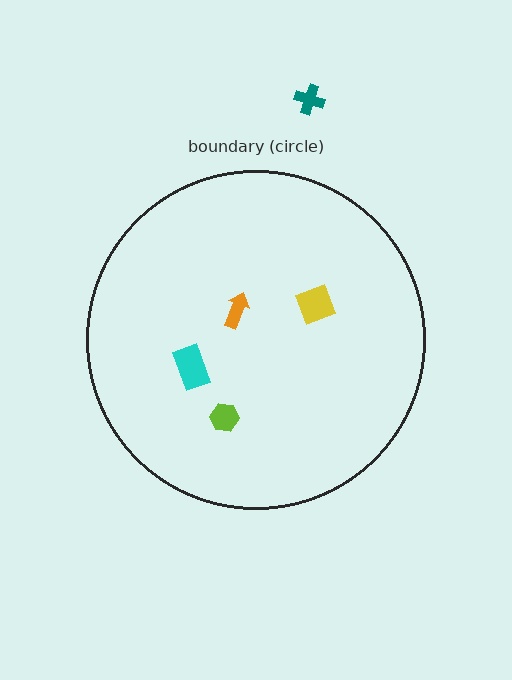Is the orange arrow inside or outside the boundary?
Inside.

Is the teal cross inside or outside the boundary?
Outside.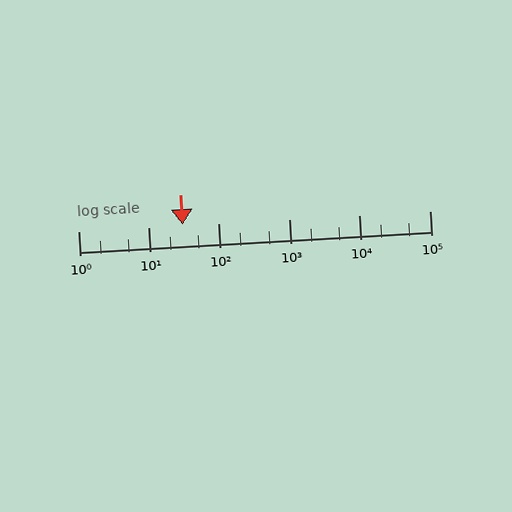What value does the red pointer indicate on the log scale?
The pointer indicates approximately 31.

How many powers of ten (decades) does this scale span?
The scale spans 5 decades, from 1 to 100000.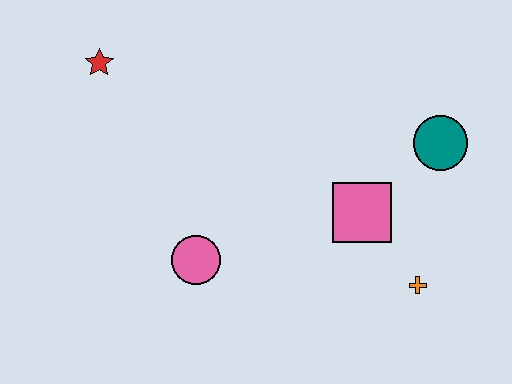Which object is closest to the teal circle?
The pink square is closest to the teal circle.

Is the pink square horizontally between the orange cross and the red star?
Yes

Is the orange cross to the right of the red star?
Yes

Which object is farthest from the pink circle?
The teal circle is farthest from the pink circle.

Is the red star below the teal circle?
No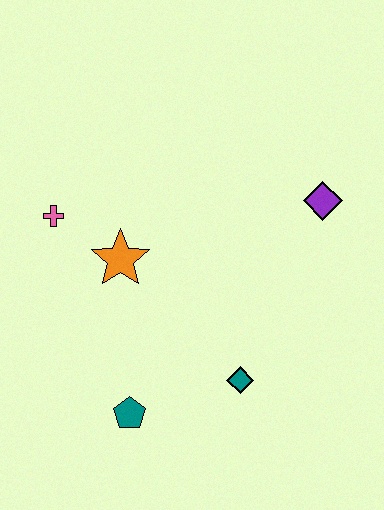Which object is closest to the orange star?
The pink cross is closest to the orange star.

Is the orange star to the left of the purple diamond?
Yes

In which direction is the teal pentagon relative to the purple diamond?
The teal pentagon is below the purple diamond.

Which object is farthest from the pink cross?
The purple diamond is farthest from the pink cross.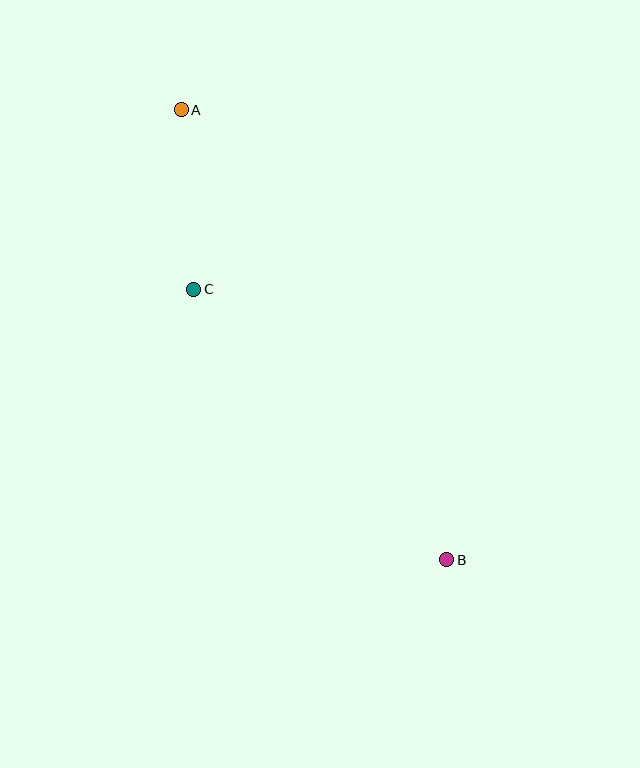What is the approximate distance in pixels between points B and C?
The distance between B and C is approximately 370 pixels.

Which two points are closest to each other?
Points A and C are closest to each other.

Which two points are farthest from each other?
Points A and B are farthest from each other.